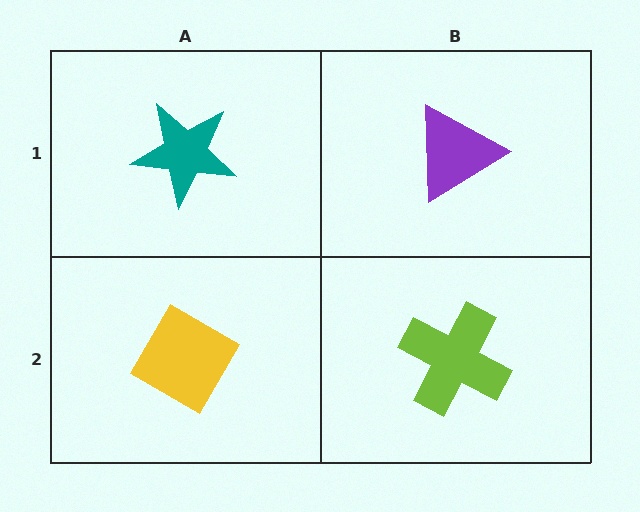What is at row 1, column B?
A purple triangle.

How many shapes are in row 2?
2 shapes.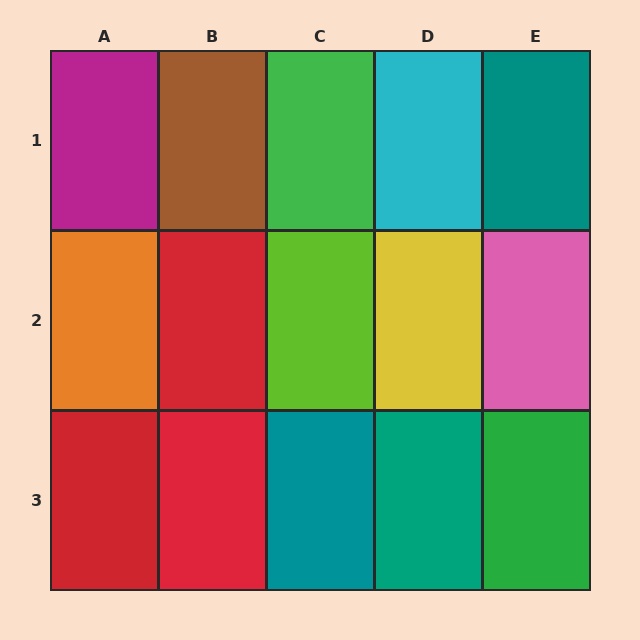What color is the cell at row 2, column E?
Pink.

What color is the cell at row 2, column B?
Red.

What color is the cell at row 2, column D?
Yellow.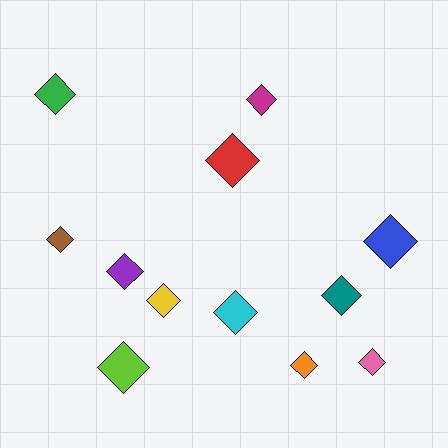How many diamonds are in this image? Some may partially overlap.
There are 12 diamonds.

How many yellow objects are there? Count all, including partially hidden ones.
There is 1 yellow object.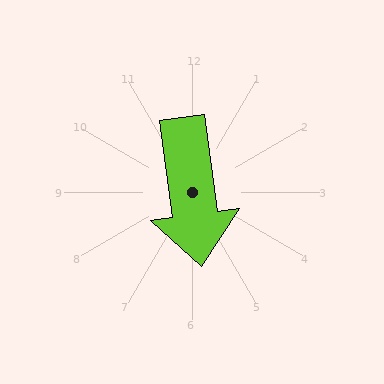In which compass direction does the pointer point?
South.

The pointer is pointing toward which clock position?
Roughly 6 o'clock.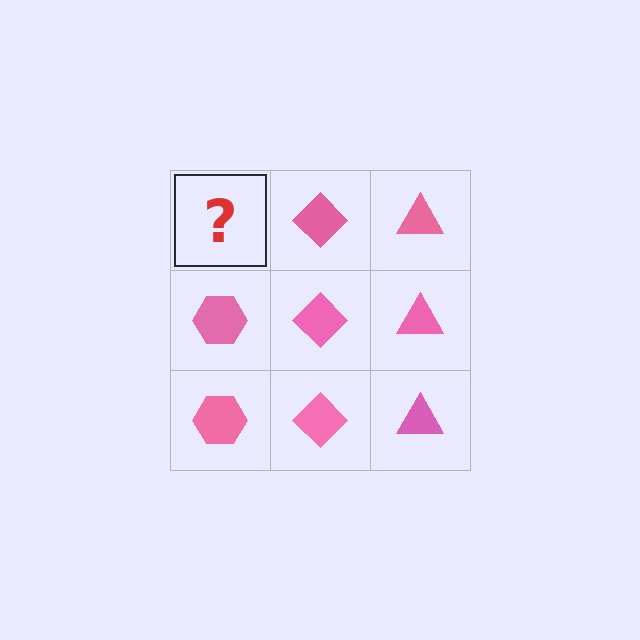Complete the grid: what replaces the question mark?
The question mark should be replaced with a pink hexagon.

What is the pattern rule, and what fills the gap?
The rule is that each column has a consistent shape. The gap should be filled with a pink hexagon.